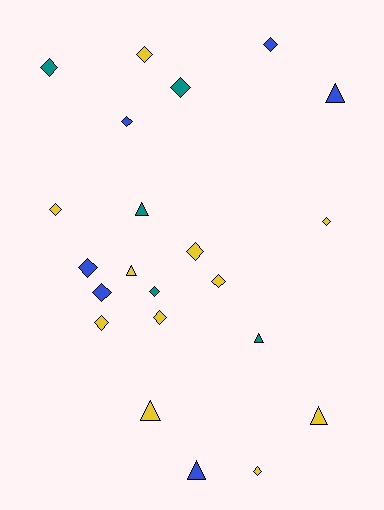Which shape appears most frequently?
Diamond, with 15 objects.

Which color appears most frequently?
Yellow, with 11 objects.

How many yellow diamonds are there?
There are 8 yellow diamonds.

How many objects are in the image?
There are 22 objects.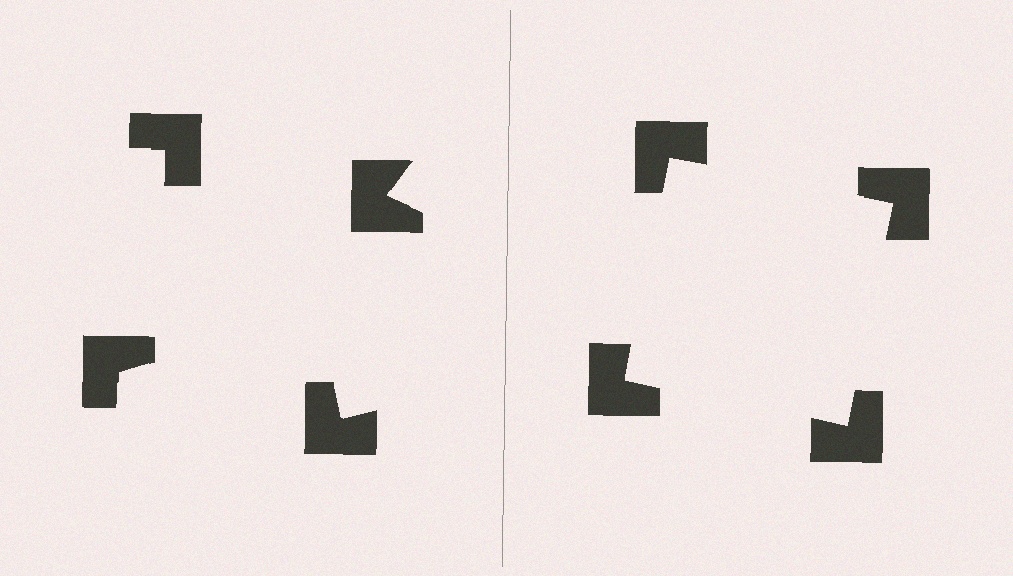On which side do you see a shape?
An illusory square appears on the right side. On the left side the wedge cuts are rotated, so no coherent shape forms.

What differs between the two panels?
The notched squares are positioned identically on both sides; only the wedge orientations differ. On the right they align to a square; on the left they are misaligned.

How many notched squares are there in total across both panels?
8 — 4 on each side.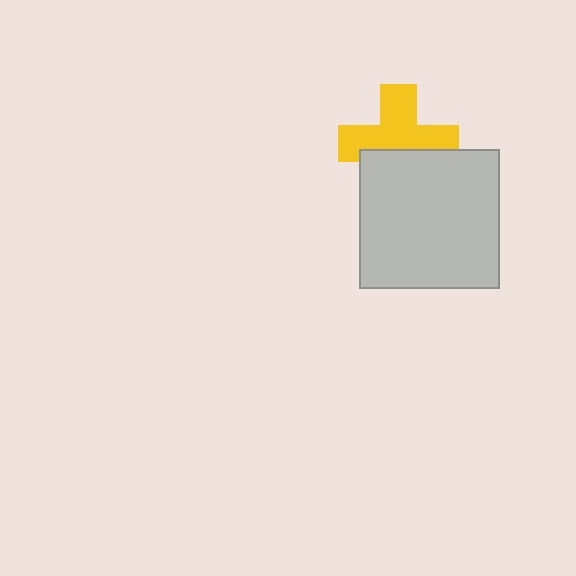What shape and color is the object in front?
The object in front is a light gray rectangle.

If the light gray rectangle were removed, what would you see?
You would see the complete yellow cross.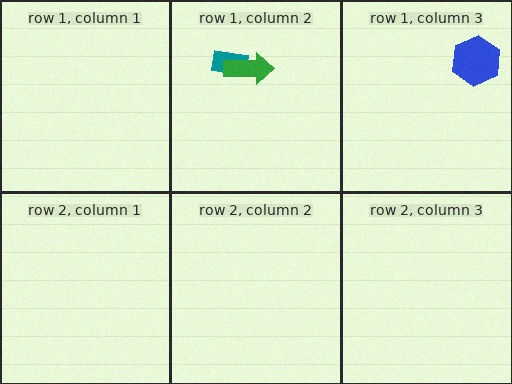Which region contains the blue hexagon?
The row 1, column 3 region.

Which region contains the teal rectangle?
The row 1, column 2 region.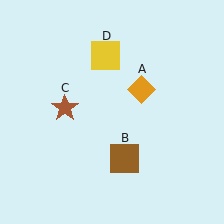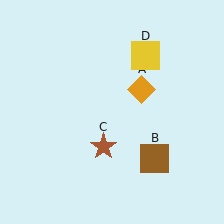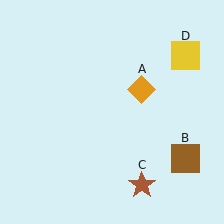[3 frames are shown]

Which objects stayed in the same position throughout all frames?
Orange diamond (object A) remained stationary.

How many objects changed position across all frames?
3 objects changed position: brown square (object B), brown star (object C), yellow square (object D).